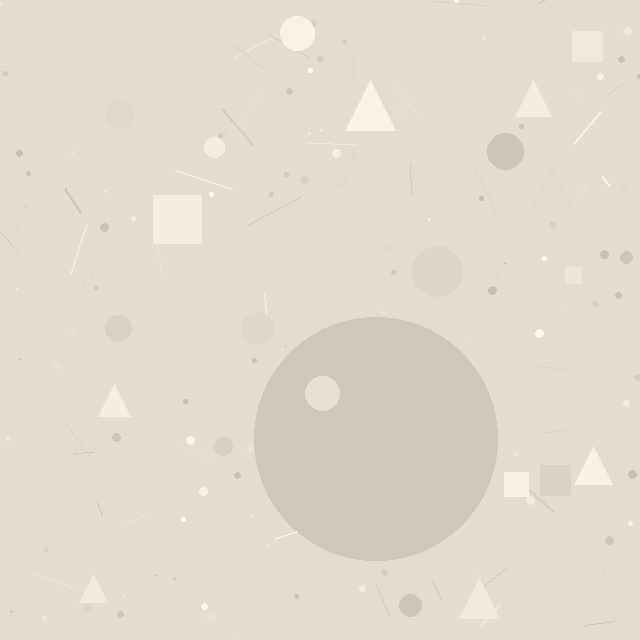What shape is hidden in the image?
A circle is hidden in the image.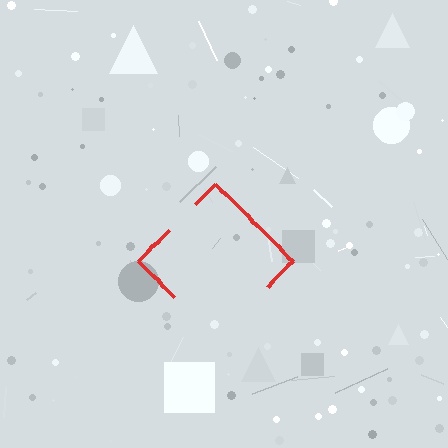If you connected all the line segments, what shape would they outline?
They would outline a diamond.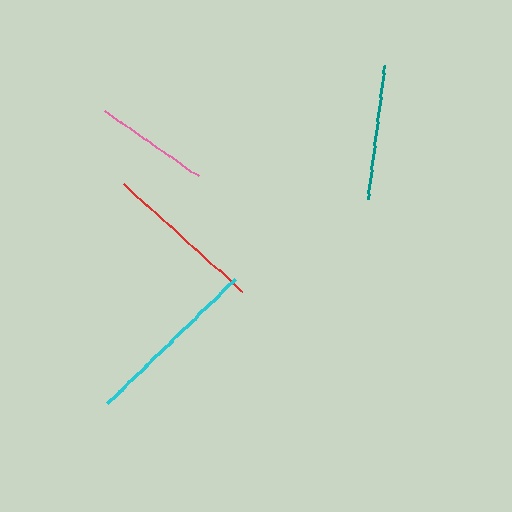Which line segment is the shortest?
The pink line is the shortest at approximately 113 pixels.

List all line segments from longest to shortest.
From longest to shortest: cyan, red, teal, pink.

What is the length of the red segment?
The red segment is approximately 160 pixels long.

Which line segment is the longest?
The cyan line is the longest at approximately 179 pixels.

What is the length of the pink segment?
The pink segment is approximately 113 pixels long.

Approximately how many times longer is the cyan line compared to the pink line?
The cyan line is approximately 1.6 times the length of the pink line.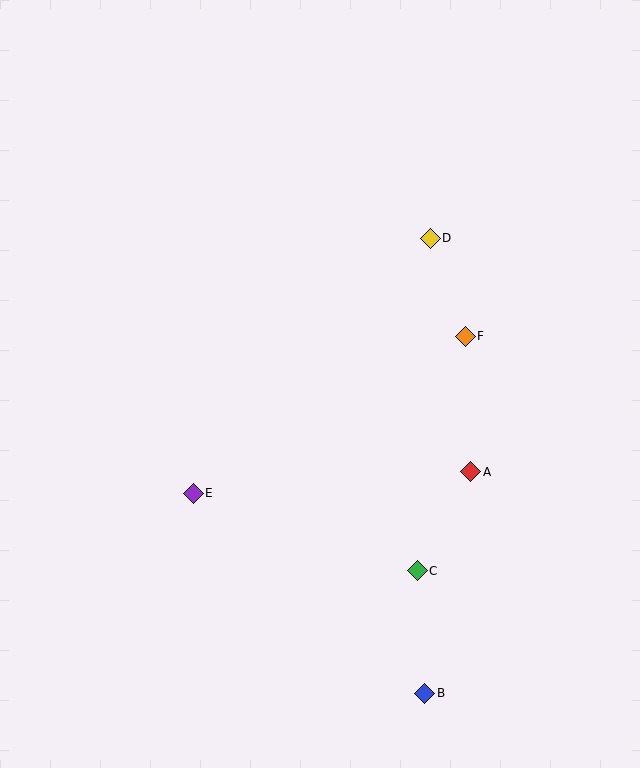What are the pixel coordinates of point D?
Point D is at (430, 238).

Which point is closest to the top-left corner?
Point D is closest to the top-left corner.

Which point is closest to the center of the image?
Point F at (465, 336) is closest to the center.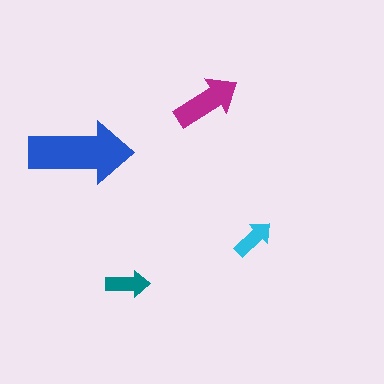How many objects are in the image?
There are 4 objects in the image.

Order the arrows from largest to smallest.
the blue one, the magenta one, the teal one, the cyan one.